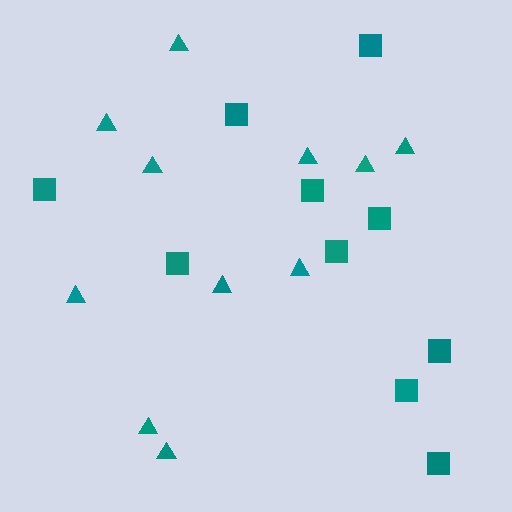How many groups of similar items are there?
There are 2 groups: one group of squares (10) and one group of triangles (11).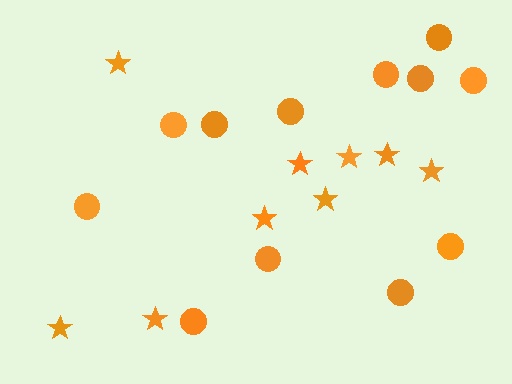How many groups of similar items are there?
There are 2 groups: one group of circles (12) and one group of stars (9).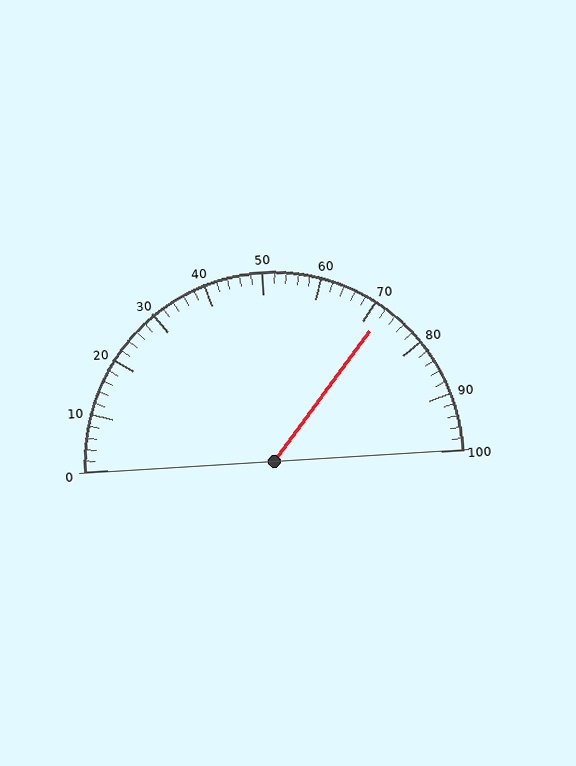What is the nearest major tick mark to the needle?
The nearest major tick mark is 70.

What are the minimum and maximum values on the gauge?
The gauge ranges from 0 to 100.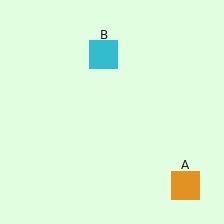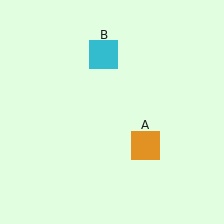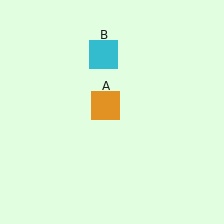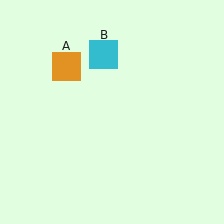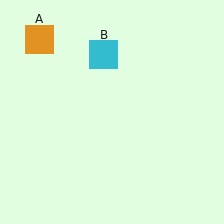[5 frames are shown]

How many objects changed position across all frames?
1 object changed position: orange square (object A).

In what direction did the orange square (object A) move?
The orange square (object A) moved up and to the left.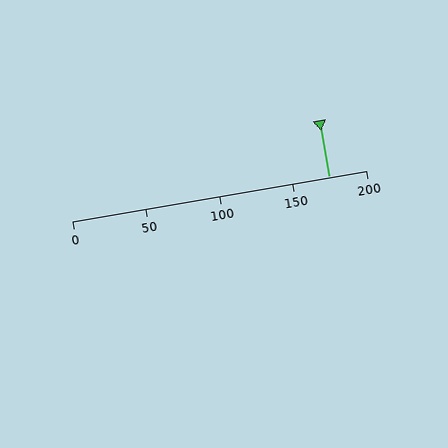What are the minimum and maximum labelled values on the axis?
The axis runs from 0 to 200.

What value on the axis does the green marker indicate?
The marker indicates approximately 175.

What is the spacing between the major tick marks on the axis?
The major ticks are spaced 50 apart.